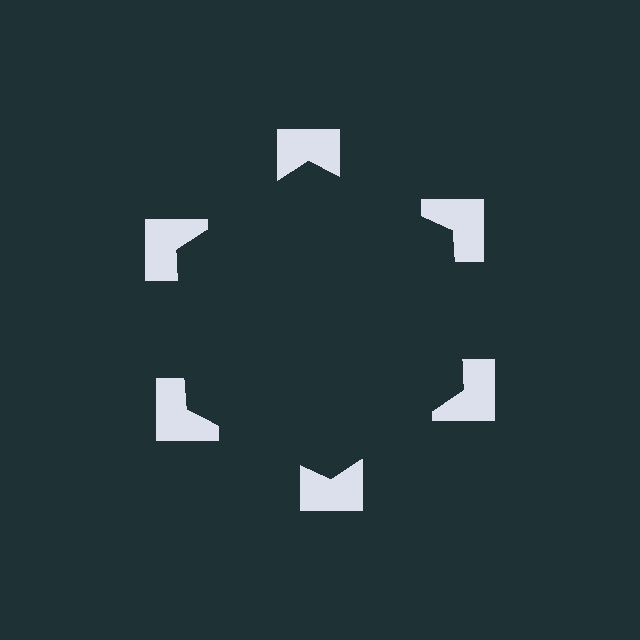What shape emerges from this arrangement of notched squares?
An illusory hexagon — its edges are inferred from the aligned wedge cuts in the notched squares, not physically drawn.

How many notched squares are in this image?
There are 6 — one at each vertex of the illusory hexagon.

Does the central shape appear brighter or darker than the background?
It typically appears slightly darker than the background, even though no actual brightness change is drawn.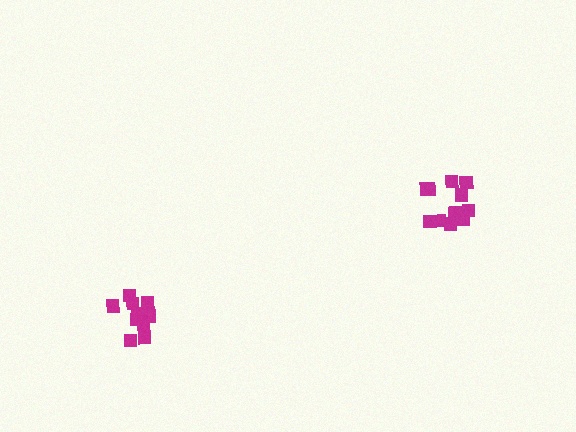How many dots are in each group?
Group 1: 12 dots, Group 2: 10 dots (22 total).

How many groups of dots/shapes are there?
There are 2 groups.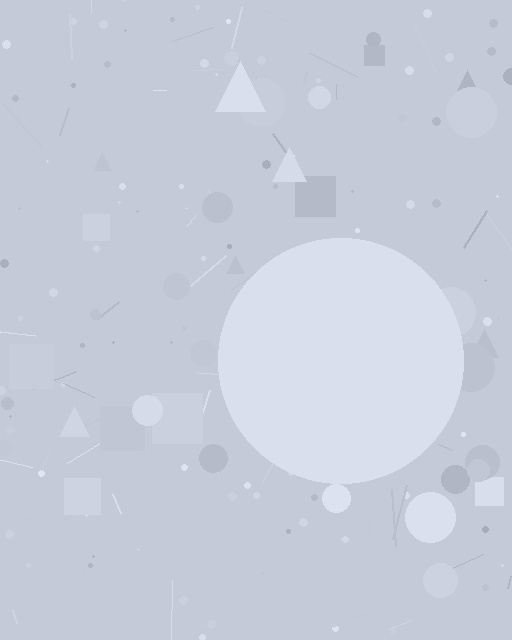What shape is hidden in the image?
A circle is hidden in the image.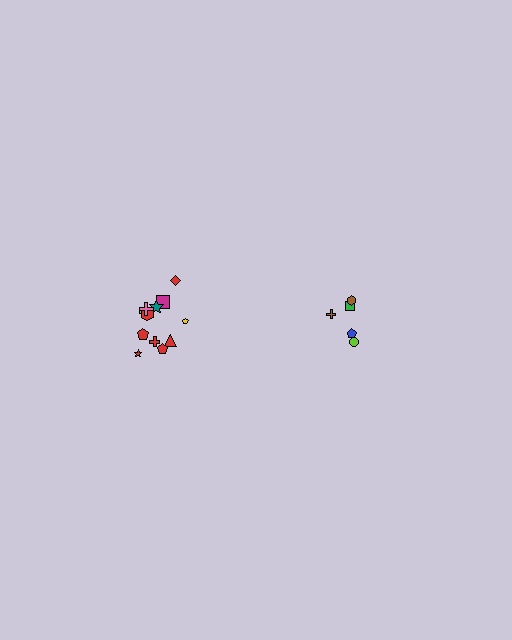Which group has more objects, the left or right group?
The left group.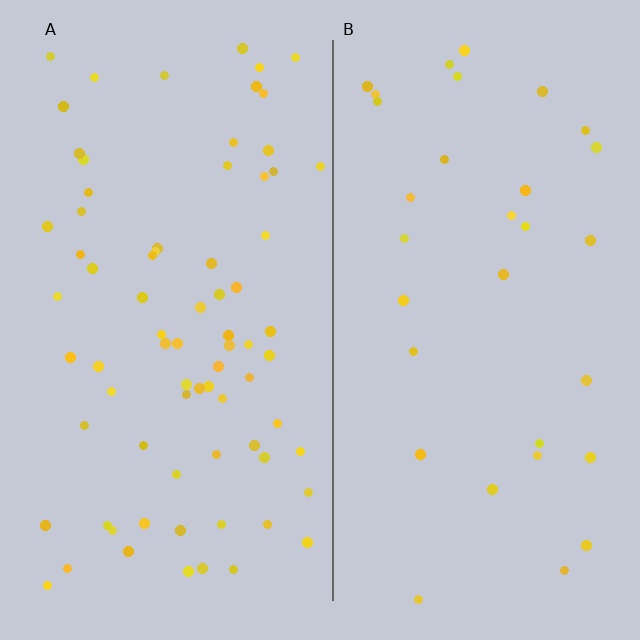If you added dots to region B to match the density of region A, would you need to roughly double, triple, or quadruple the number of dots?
Approximately double.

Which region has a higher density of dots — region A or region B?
A (the left).